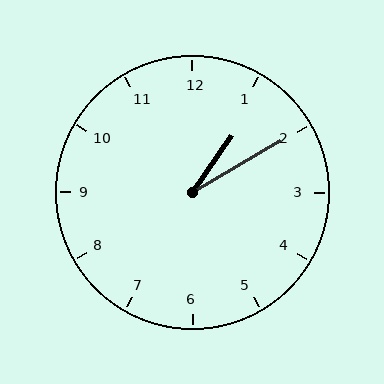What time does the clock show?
1:10.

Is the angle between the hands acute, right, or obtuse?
It is acute.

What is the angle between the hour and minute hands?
Approximately 25 degrees.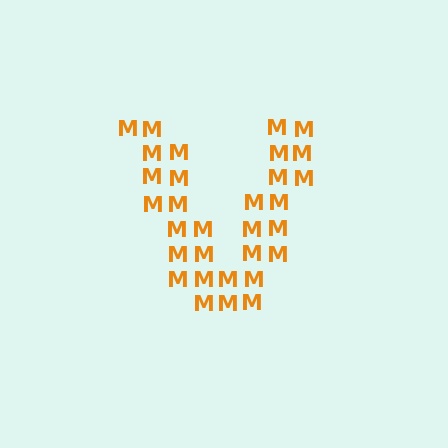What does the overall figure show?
The overall figure shows the letter V.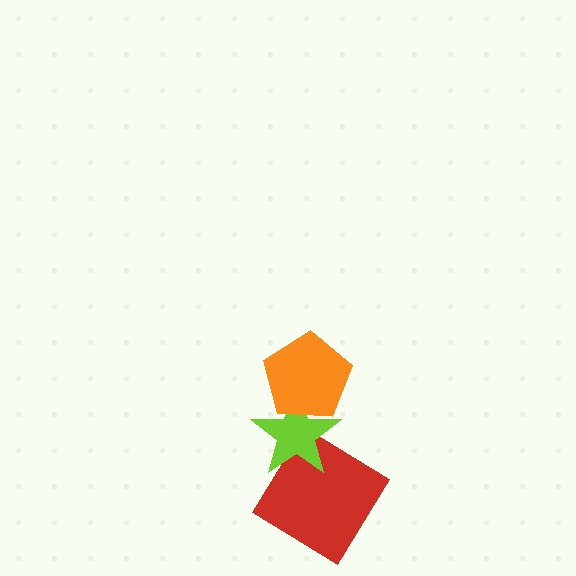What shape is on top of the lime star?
The orange pentagon is on top of the lime star.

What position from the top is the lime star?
The lime star is 2nd from the top.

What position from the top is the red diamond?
The red diamond is 3rd from the top.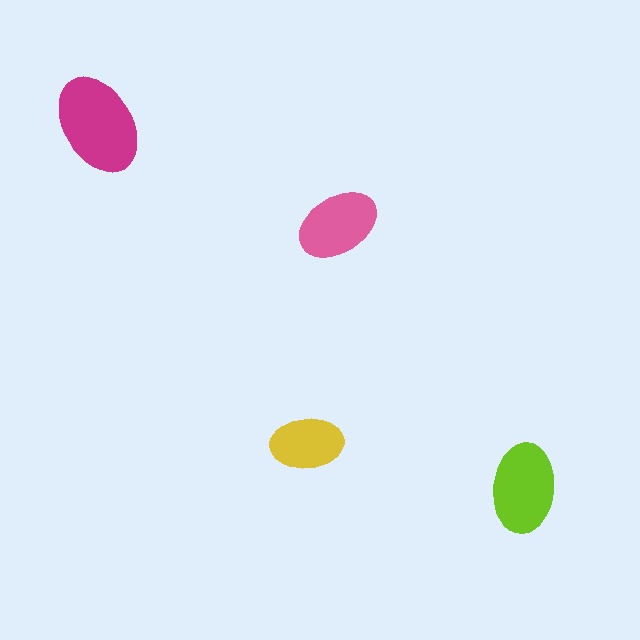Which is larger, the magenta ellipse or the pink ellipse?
The magenta one.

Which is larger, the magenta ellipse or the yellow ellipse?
The magenta one.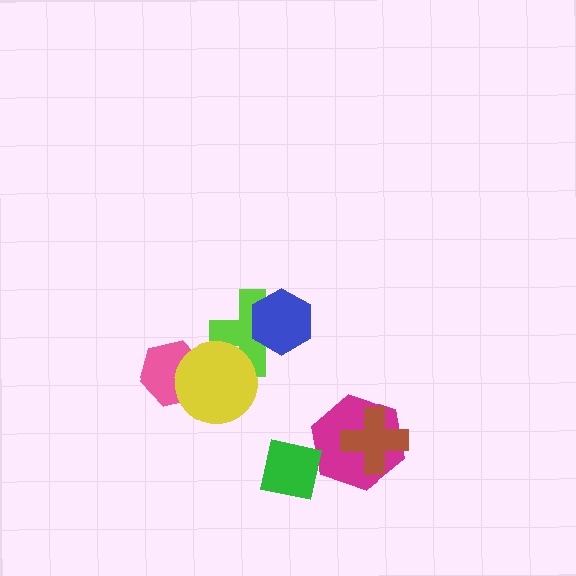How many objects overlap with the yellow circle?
2 objects overlap with the yellow circle.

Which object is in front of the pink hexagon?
The yellow circle is in front of the pink hexagon.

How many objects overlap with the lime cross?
2 objects overlap with the lime cross.